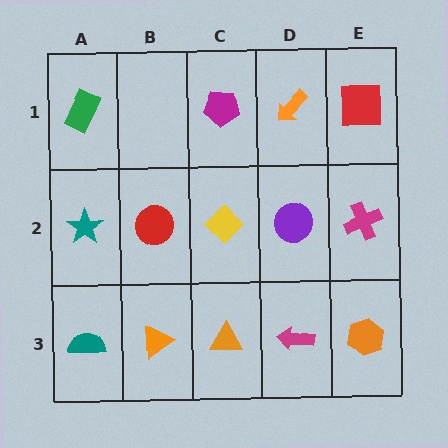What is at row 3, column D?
A magenta arrow.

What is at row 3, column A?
A teal semicircle.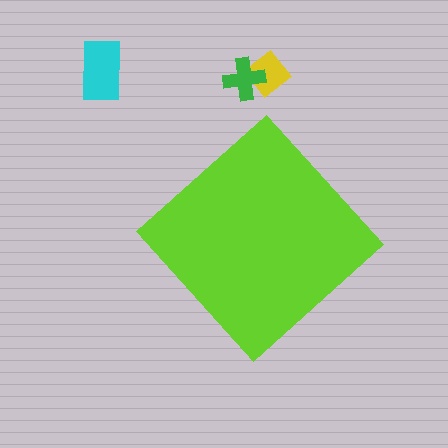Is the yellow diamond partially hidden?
No, the yellow diamond is fully visible.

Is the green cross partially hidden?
No, the green cross is fully visible.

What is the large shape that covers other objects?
A lime diamond.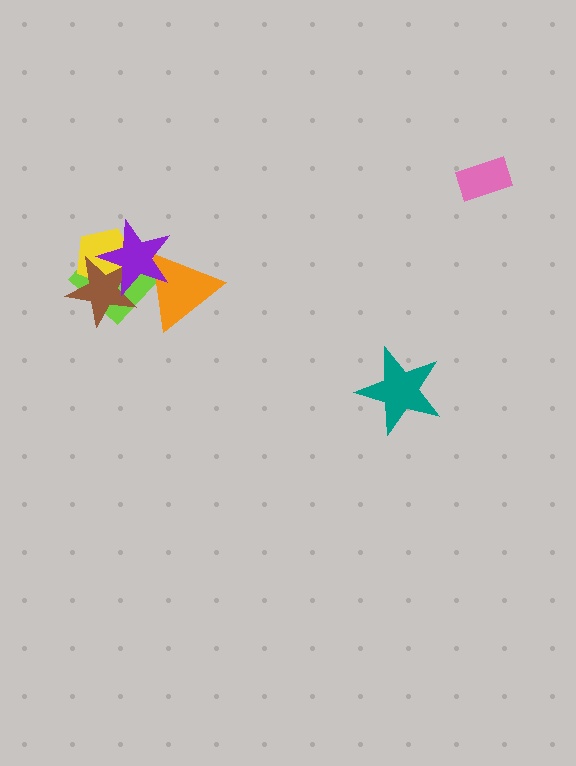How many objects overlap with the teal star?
0 objects overlap with the teal star.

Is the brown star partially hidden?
Yes, it is partially covered by another shape.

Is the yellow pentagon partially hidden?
Yes, it is partially covered by another shape.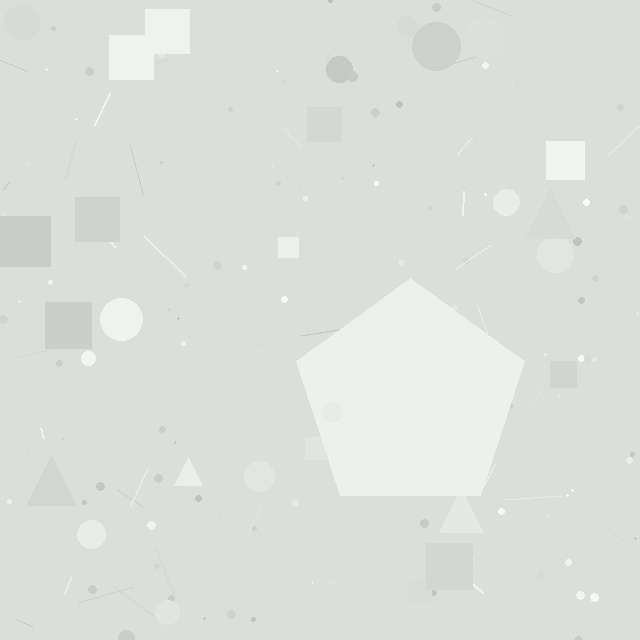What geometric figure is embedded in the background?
A pentagon is embedded in the background.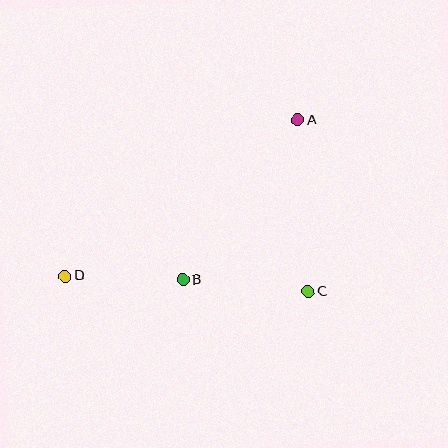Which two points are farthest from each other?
Points A and D are farthest from each other.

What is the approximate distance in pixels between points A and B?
The distance between A and B is approximately 196 pixels.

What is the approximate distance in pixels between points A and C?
The distance between A and C is approximately 172 pixels.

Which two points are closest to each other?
Points B and D are closest to each other.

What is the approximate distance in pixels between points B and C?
The distance between B and C is approximately 126 pixels.